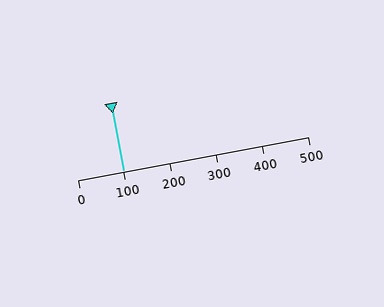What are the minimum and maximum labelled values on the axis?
The axis runs from 0 to 500.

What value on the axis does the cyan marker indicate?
The marker indicates approximately 100.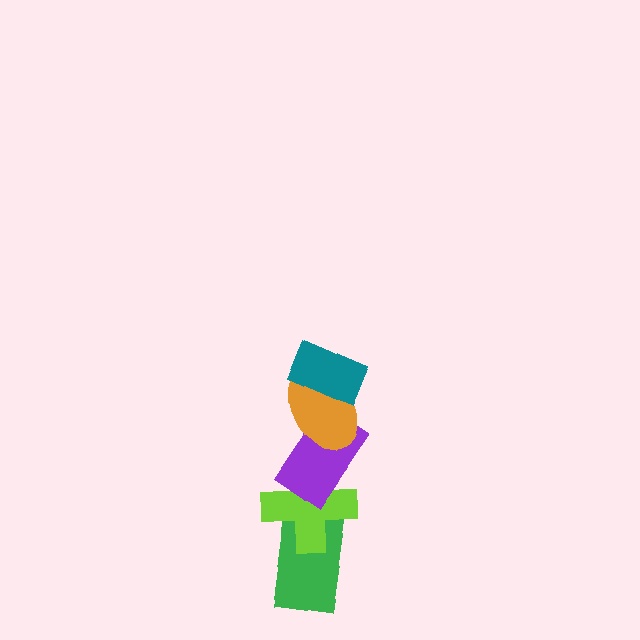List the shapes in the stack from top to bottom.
From top to bottom: the teal rectangle, the orange ellipse, the purple rectangle, the lime cross, the green rectangle.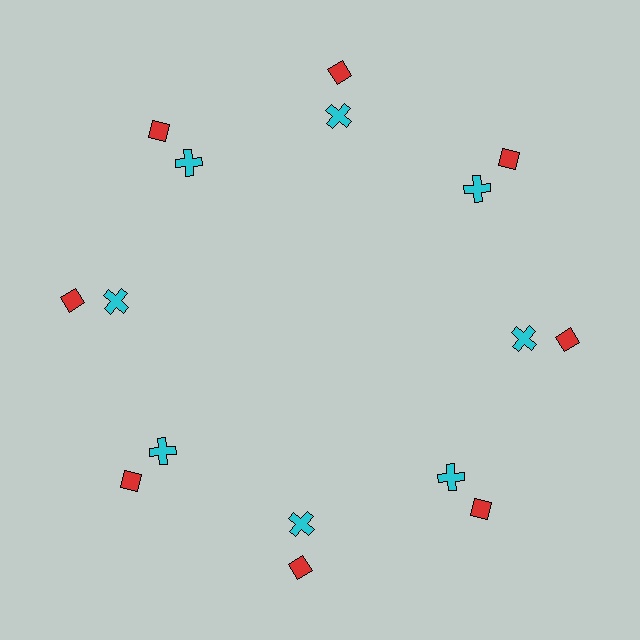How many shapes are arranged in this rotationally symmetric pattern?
There are 16 shapes, arranged in 8 groups of 2.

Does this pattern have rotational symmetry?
Yes, this pattern has 8-fold rotational symmetry. It looks the same after rotating 45 degrees around the center.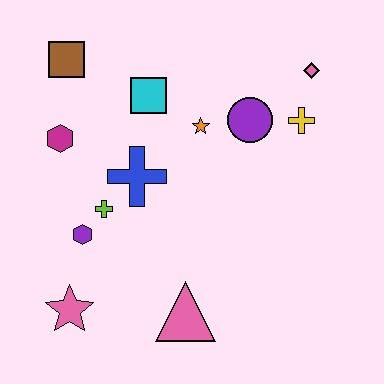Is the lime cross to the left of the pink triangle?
Yes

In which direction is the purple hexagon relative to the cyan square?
The purple hexagon is below the cyan square.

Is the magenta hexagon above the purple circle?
No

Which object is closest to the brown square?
The magenta hexagon is closest to the brown square.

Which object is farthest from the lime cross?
The pink diamond is farthest from the lime cross.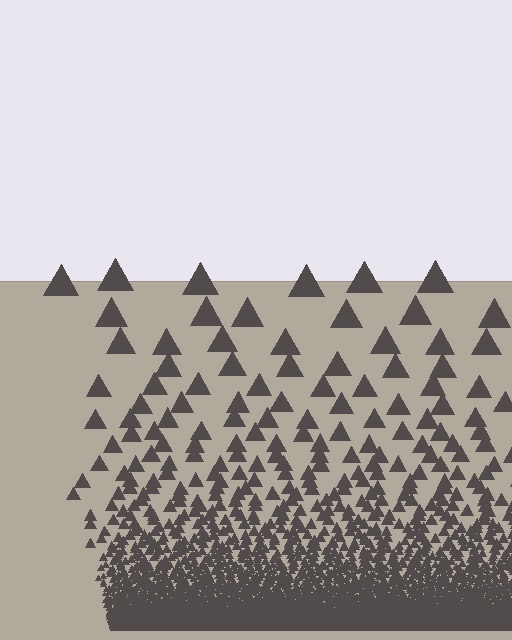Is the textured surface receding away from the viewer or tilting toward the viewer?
The surface appears to tilt toward the viewer. Texture elements get larger and sparser toward the top.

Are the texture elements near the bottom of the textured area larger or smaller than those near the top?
Smaller. The gradient is inverted — elements near the bottom are smaller and denser.